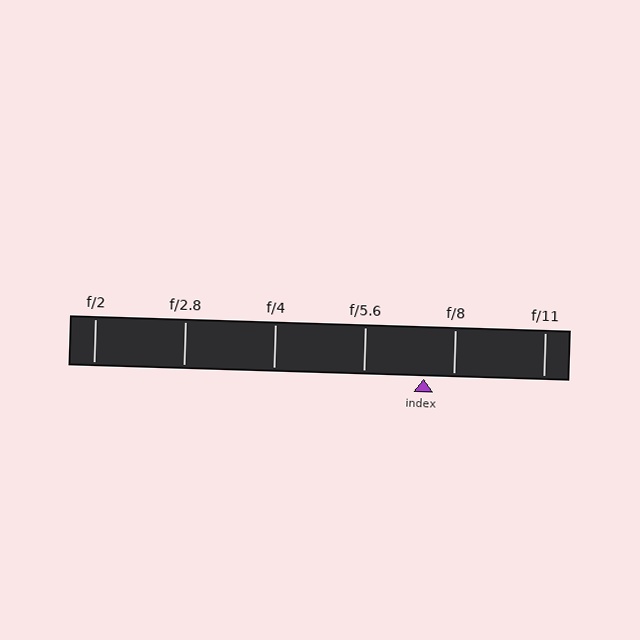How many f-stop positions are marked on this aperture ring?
There are 6 f-stop positions marked.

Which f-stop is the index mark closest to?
The index mark is closest to f/8.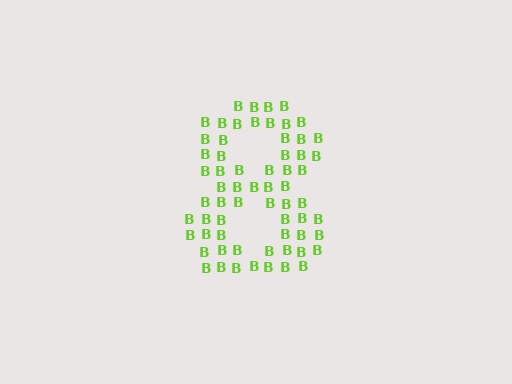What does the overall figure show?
The overall figure shows the digit 8.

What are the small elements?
The small elements are letter B's.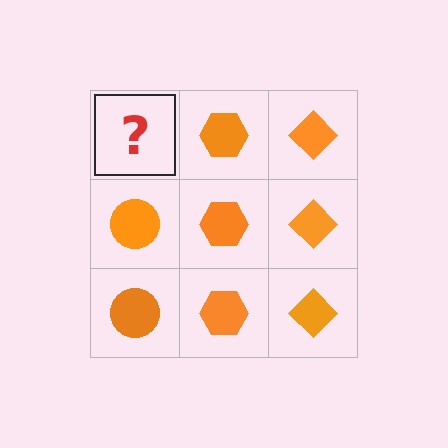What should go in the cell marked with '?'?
The missing cell should contain an orange circle.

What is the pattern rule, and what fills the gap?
The rule is that each column has a consistent shape. The gap should be filled with an orange circle.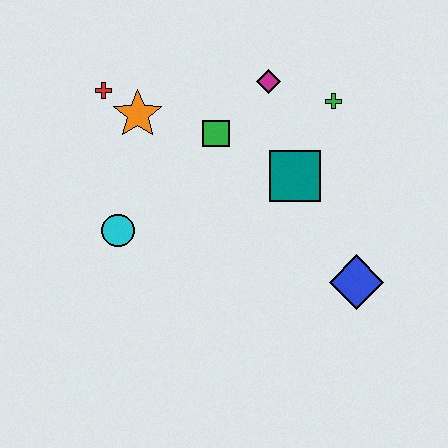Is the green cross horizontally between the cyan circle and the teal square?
No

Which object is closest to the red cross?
The orange star is closest to the red cross.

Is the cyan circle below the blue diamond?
No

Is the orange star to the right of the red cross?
Yes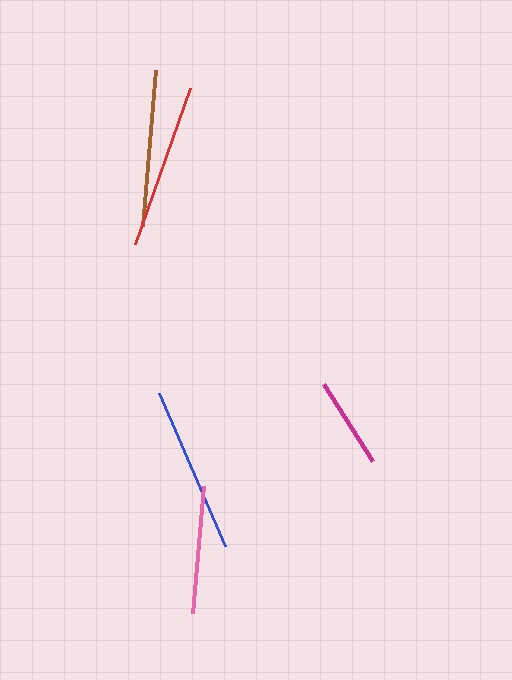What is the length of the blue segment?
The blue segment is approximately 166 pixels long.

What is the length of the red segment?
The red segment is approximately 166 pixels long.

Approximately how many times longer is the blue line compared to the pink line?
The blue line is approximately 1.3 times the length of the pink line.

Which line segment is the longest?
The blue line is the longest at approximately 166 pixels.